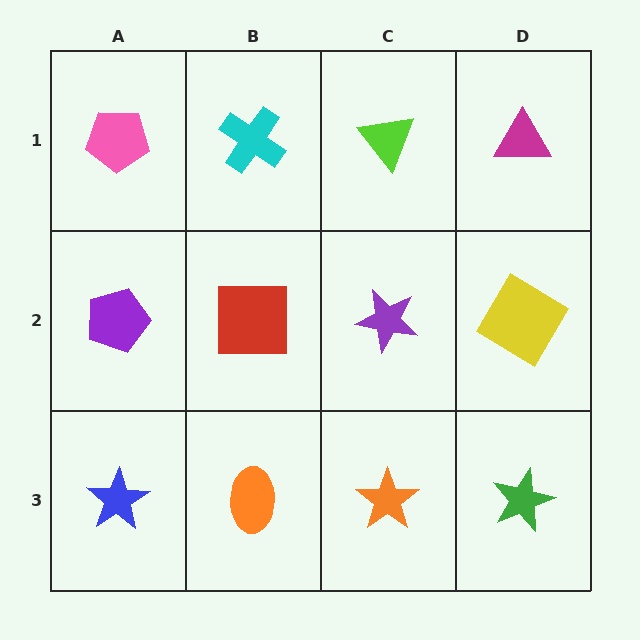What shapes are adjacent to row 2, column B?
A cyan cross (row 1, column B), an orange ellipse (row 3, column B), a purple pentagon (row 2, column A), a purple star (row 2, column C).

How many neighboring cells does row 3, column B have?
3.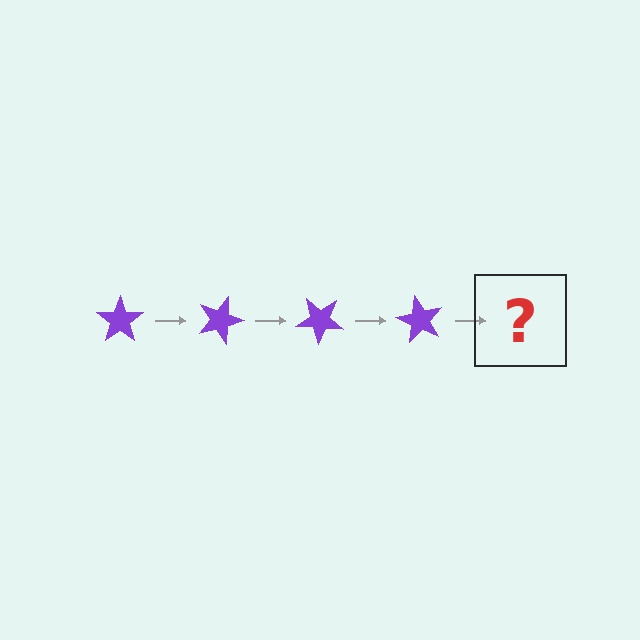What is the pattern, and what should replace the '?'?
The pattern is that the star rotates 20 degrees each step. The '?' should be a purple star rotated 80 degrees.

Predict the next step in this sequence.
The next step is a purple star rotated 80 degrees.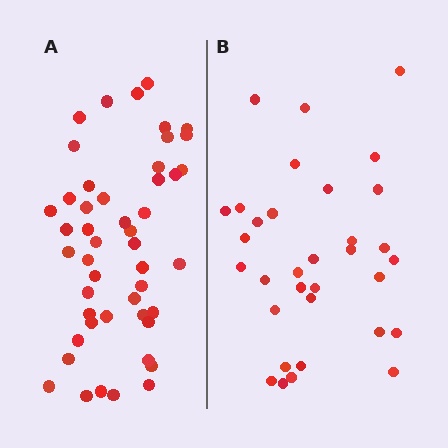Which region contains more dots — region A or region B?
Region A (the left region) has more dots.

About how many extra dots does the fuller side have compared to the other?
Region A has approximately 15 more dots than region B.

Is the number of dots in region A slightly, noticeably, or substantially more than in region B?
Region A has substantially more. The ratio is roughly 1.5 to 1.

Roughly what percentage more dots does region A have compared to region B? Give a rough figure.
About 45% more.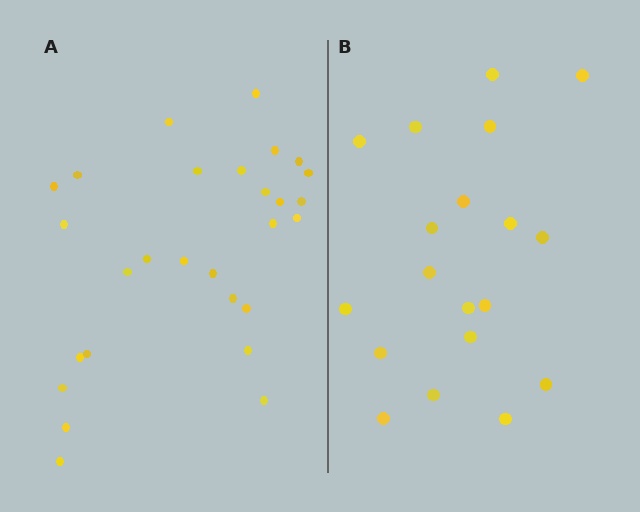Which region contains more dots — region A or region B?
Region A (the left region) has more dots.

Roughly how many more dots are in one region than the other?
Region A has roughly 8 or so more dots than region B.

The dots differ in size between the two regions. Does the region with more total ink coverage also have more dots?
No. Region B has more total ink coverage because its dots are larger, but region A actually contains more individual dots. Total area can be misleading — the number of items is what matters here.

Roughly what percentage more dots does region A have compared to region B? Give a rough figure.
About 45% more.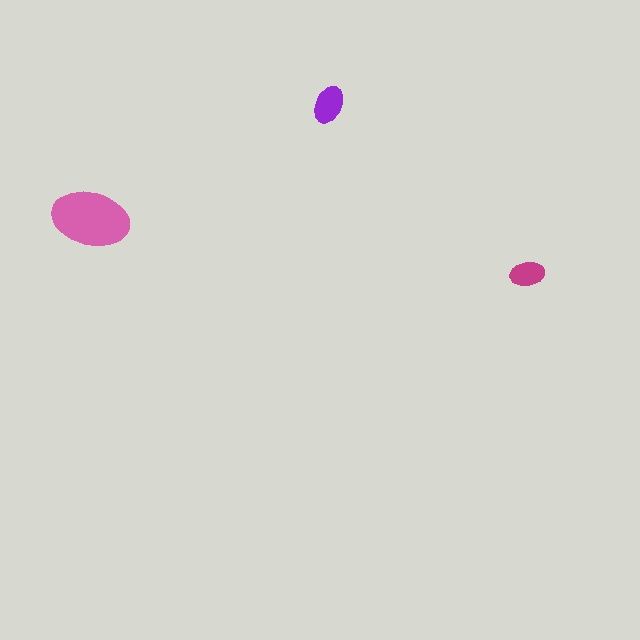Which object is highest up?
The purple ellipse is topmost.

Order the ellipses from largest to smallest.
the pink one, the purple one, the magenta one.